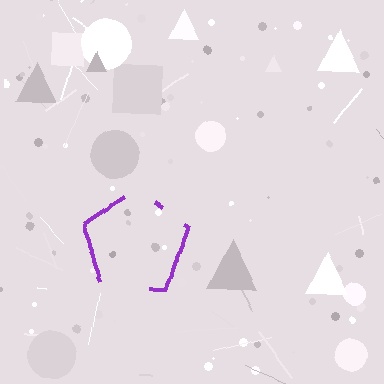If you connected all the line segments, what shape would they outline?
They would outline a pentagon.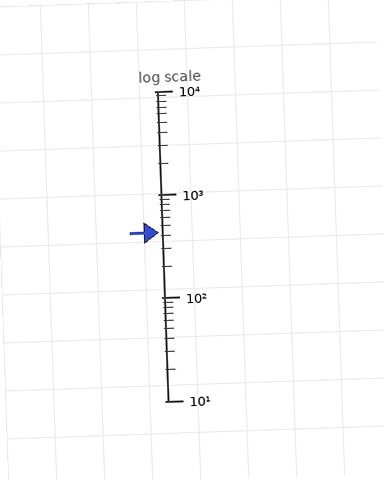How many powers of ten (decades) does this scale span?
The scale spans 3 decades, from 10 to 10000.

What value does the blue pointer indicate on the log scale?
The pointer indicates approximately 430.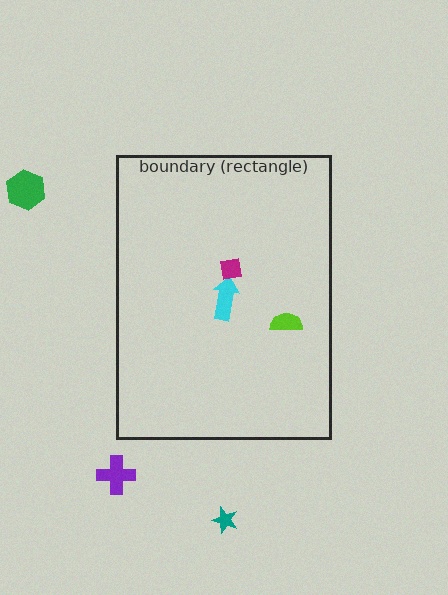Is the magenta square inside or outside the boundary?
Inside.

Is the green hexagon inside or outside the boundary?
Outside.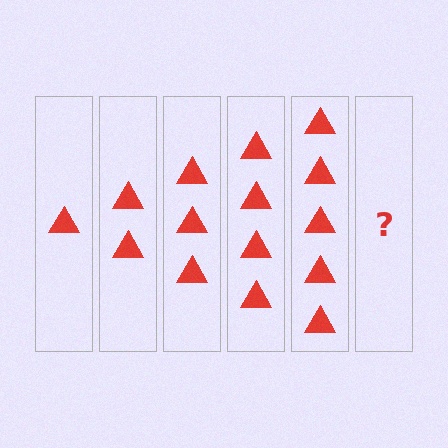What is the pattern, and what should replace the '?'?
The pattern is that each step adds one more triangle. The '?' should be 6 triangles.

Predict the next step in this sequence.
The next step is 6 triangles.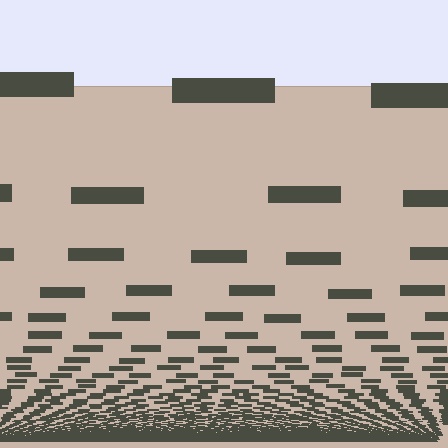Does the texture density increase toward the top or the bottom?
Density increases toward the bottom.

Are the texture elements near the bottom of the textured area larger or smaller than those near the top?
Smaller. The gradient is inverted — elements near the bottom are smaller and denser.